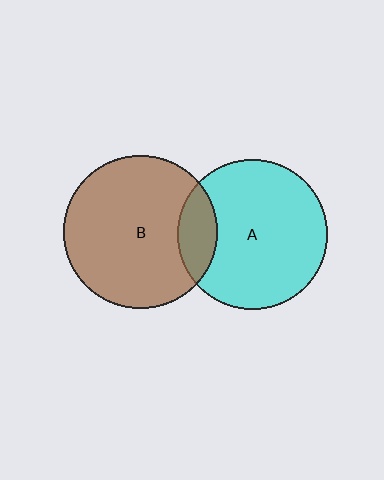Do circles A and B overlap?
Yes.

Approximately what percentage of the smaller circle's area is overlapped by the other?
Approximately 15%.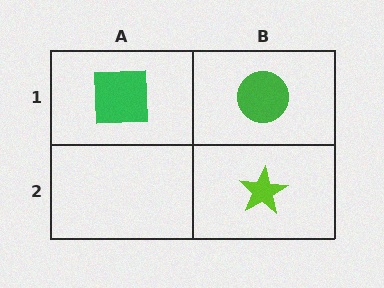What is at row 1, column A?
A green square.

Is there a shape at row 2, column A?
No, that cell is empty.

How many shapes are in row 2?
1 shape.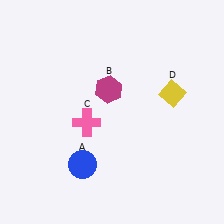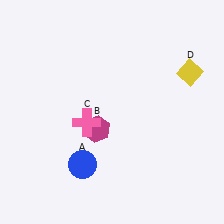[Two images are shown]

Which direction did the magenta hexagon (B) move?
The magenta hexagon (B) moved down.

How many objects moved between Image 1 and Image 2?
2 objects moved between the two images.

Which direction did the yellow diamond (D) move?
The yellow diamond (D) moved up.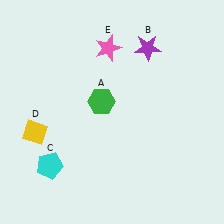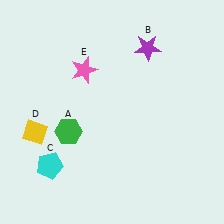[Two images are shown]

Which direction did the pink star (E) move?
The pink star (E) moved left.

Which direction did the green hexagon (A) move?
The green hexagon (A) moved left.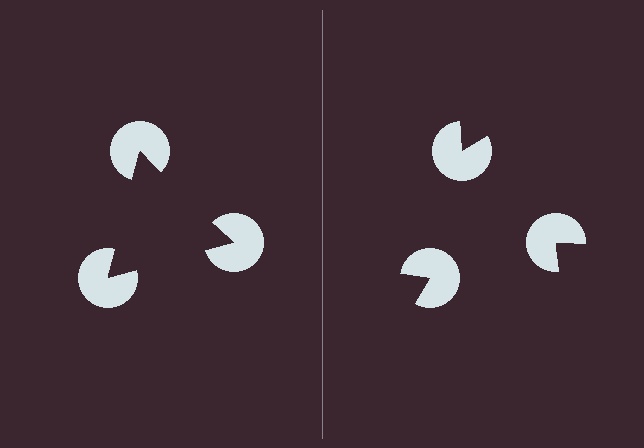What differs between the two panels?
The pac-man discs are positioned identically on both sides; only the wedge orientations differ. On the left they align to a triangle; on the right they are misaligned.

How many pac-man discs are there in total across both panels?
6 — 3 on each side.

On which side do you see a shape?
An illusory triangle appears on the left side. On the right side the wedge cuts are rotated, so no coherent shape forms.